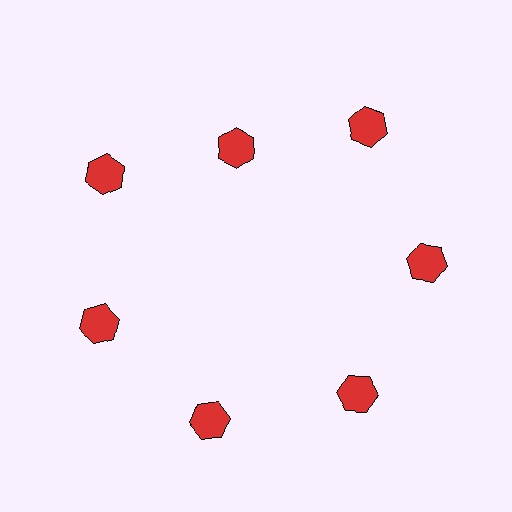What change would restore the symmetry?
The symmetry would be restored by moving it outward, back onto the ring so that all 7 hexagons sit at equal angles and equal distance from the center.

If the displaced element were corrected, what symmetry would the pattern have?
It would have 7-fold rotational symmetry — the pattern would map onto itself every 51 degrees.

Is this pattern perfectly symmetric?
No. The 7 red hexagons are arranged in a ring, but one element near the 12 o'clock position is pulled inward toward the center, breaking the 7-fold rotational symmetry.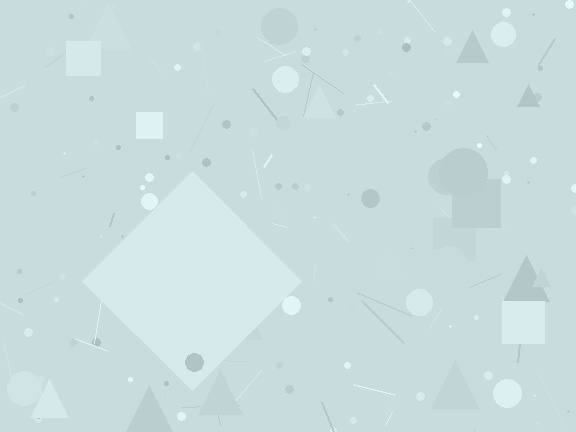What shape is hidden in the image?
A diamond is hidden in the image.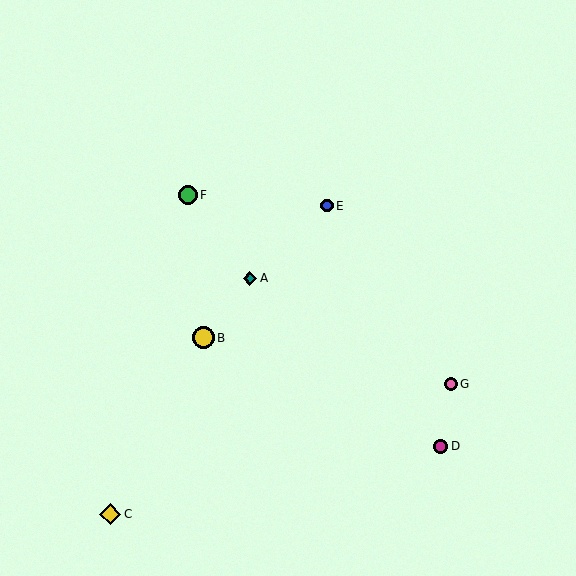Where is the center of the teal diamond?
The center of the teal diamond is at (250, 278).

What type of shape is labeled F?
Shape F is a green circle.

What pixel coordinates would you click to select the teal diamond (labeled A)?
Click at (250, 278) to select the teal diamond A.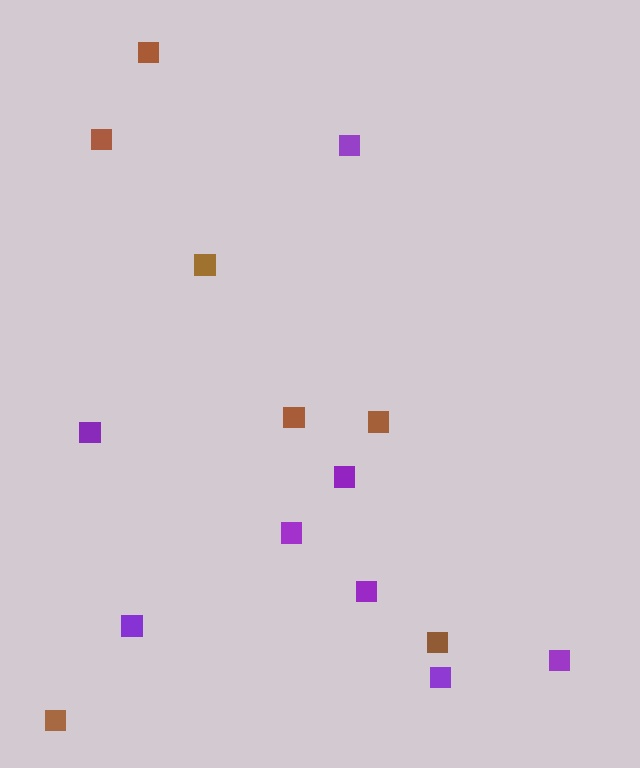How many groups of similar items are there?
There are 2 groups: one group of brown squares (7) and one group of purple squares (8).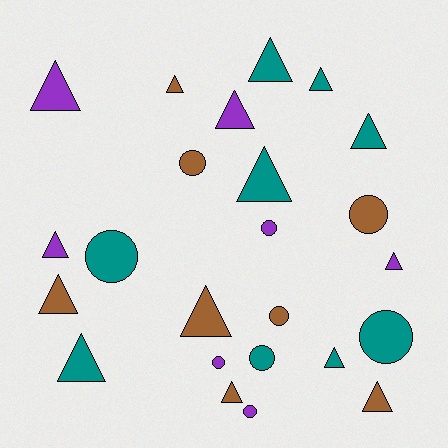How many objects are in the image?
There are 24 objects.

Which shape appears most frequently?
Triangle, with 15 objects.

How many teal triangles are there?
There are 6 teal triangles.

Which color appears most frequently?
Teal, with 9 objects.